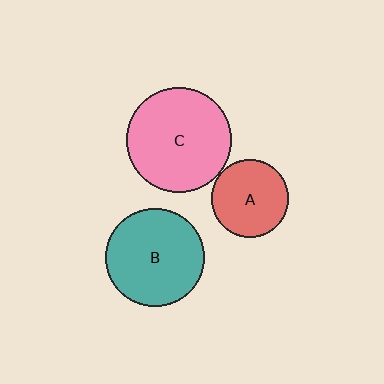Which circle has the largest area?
Circle C (pink).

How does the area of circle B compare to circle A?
Approximately 1.6 times.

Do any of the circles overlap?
No, none of the circles overlap.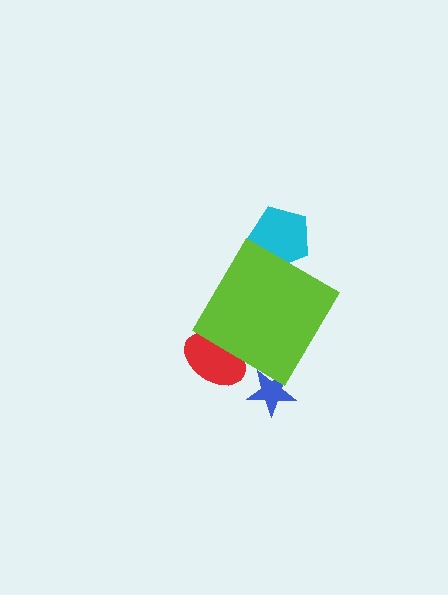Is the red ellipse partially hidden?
Yes, the red ellipse is partially hidden behind the lime diamond.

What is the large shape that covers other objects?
A lime diamond.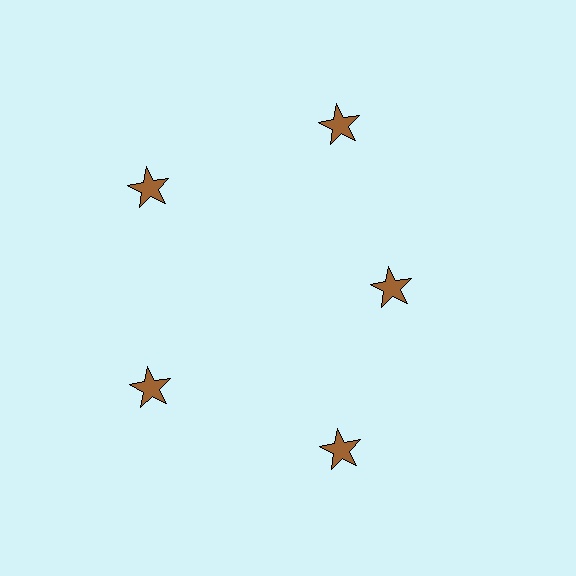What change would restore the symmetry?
The symmetry would be restored by moving it outward, back onto the ring so that all 5 stars sit at equal angles and equal distance from the center.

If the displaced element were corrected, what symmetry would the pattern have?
It would have 5-fold rotational symmetry — the pattern would map onto itself every 72 degrees.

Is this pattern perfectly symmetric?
No. The 5 brown stars are arranged in a ring, but one element near the 3 o'clock position is pulled inward toward the center, breaking the 5-fold rotational symmetry.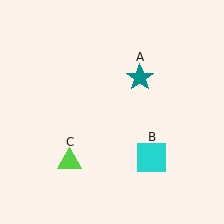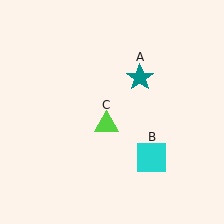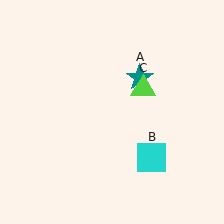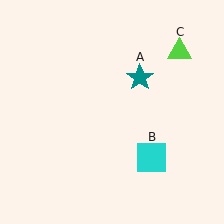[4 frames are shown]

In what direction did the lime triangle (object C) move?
The lime triangle (object C) moved up and to the right.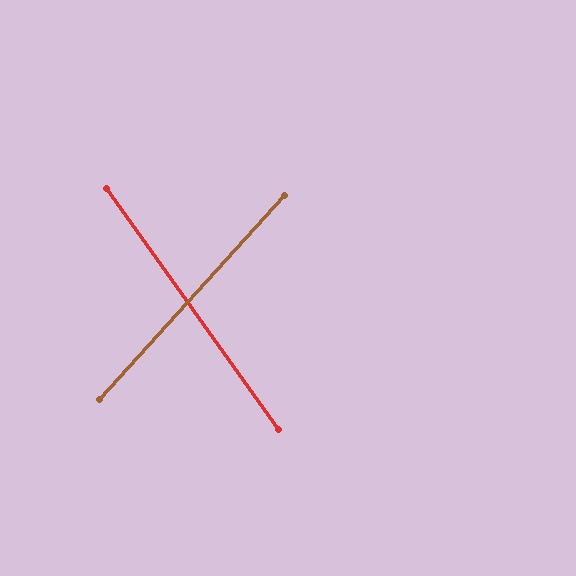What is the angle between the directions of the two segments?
Approximately 78 degrees.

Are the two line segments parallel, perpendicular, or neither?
Neither parallel nor perpendicular — they differ by about 78°.